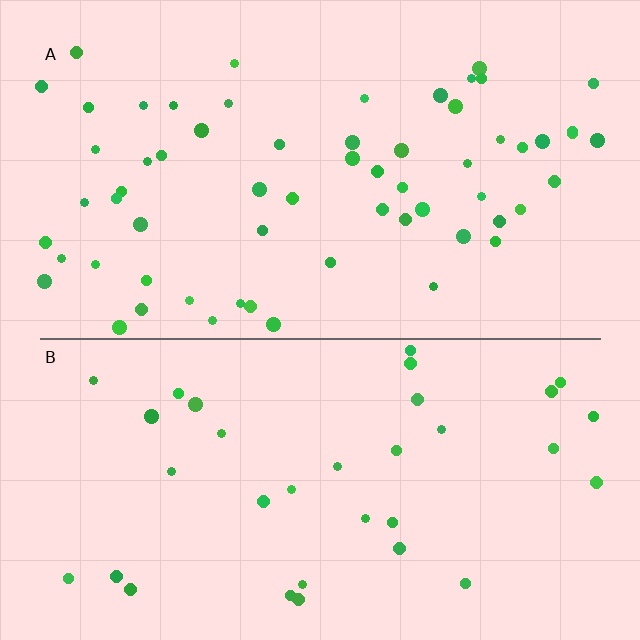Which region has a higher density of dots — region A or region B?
A (the top).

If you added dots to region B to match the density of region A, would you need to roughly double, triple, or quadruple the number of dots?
Approximately double.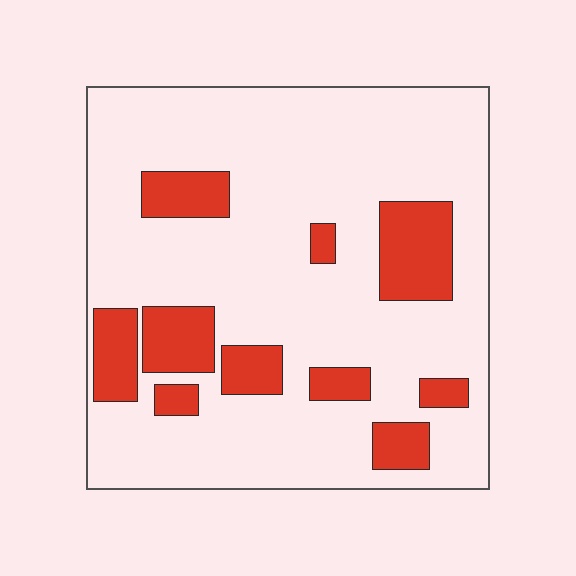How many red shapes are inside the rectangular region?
10.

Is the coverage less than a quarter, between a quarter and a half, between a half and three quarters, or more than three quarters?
Less than a quarter.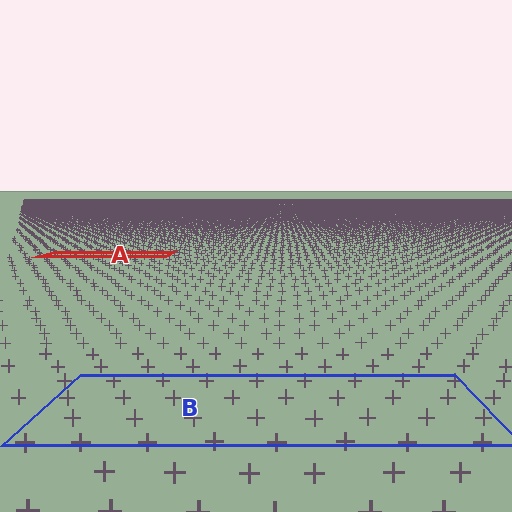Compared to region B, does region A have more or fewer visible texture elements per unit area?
Region A has more texture elements per unit area — they are packed more densely because it is farther away.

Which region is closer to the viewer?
Region B is closer. The texture elements there are larger and more spread out.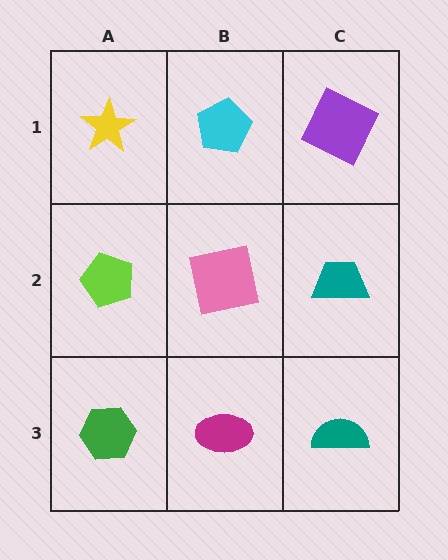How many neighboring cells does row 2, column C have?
3.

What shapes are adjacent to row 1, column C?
A teal trapezoid (row 2, column C), a cyan pentagon (row 1, column B).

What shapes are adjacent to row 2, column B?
A cyan pentagon (row 1, column B), a magenta ellipse (row 3, column B), a lime pentagon (row 2, column A), a teal trapezoid (row 2, column C).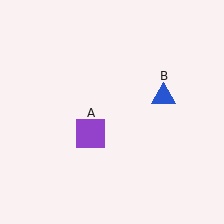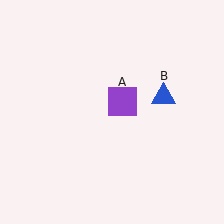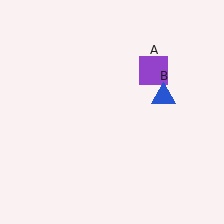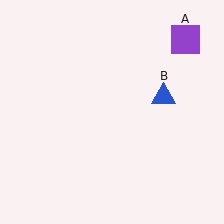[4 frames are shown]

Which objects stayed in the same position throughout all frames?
Blue triangle (object B) remained stationary.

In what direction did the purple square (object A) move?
The purple square (object A) moved up and to the right.